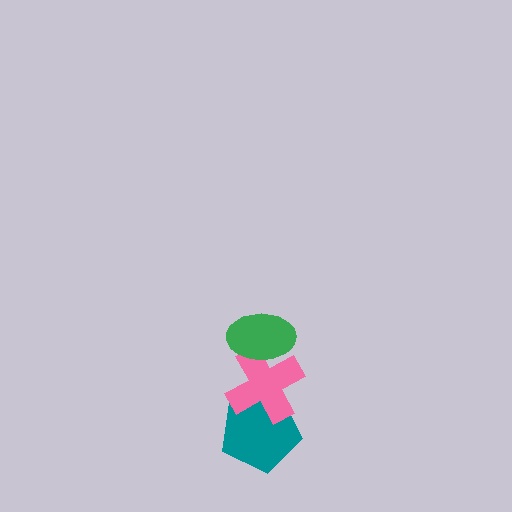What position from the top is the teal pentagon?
The teal pentagon is 3rd from the top.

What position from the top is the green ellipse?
The green ellipse is 1st from the top.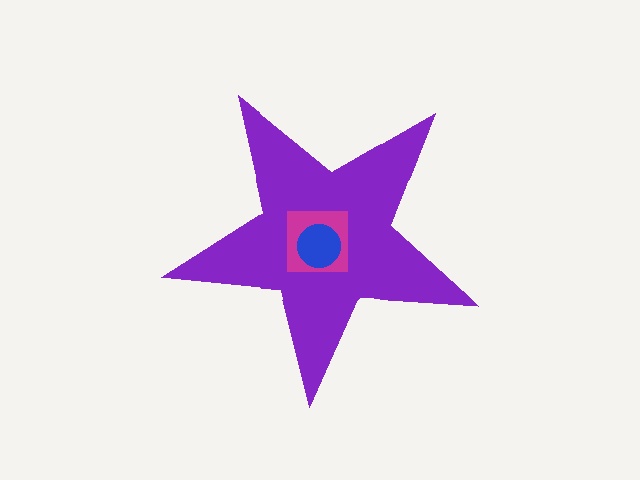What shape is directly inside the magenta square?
The blue circle.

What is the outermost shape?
The purple star.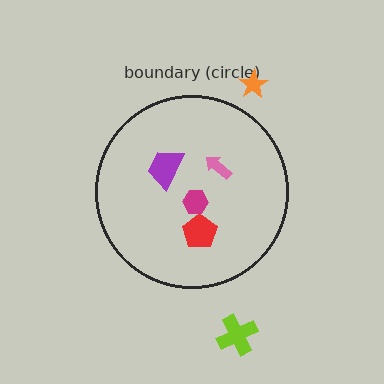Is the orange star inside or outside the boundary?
Outside.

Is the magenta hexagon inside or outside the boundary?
Inside.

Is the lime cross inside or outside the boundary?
Outside.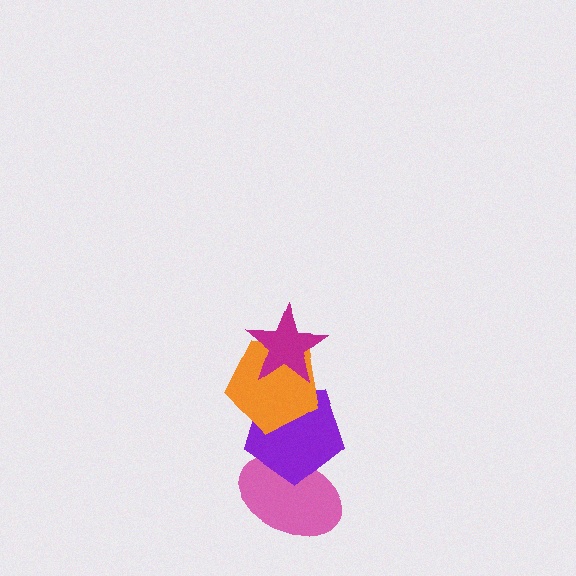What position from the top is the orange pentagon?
The orange pentagon is 2nd from the top.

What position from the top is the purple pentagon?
The purple pentagon is 3rd from the top.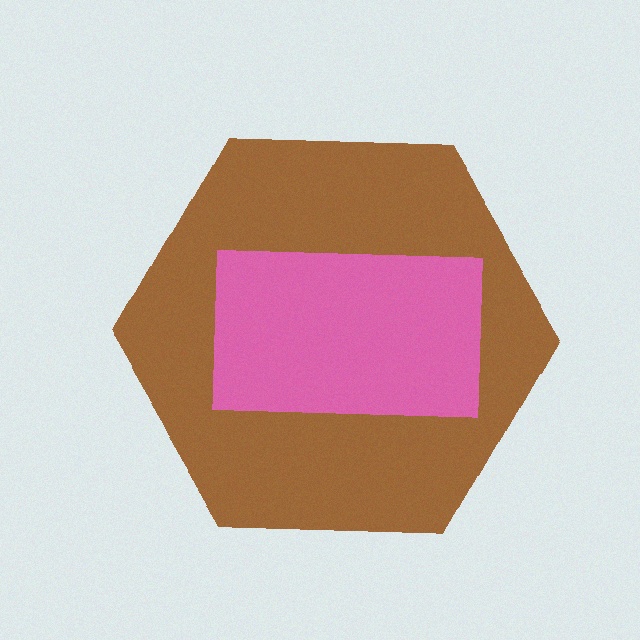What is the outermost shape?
The brown hexagon.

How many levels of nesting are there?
2.